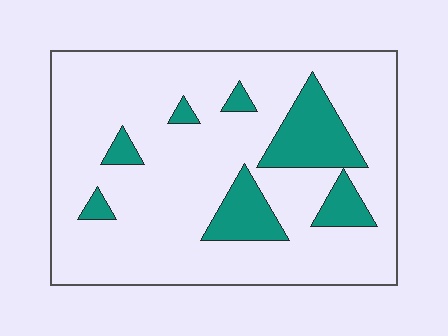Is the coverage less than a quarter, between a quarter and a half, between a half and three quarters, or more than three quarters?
Less than a quarter.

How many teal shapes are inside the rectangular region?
7.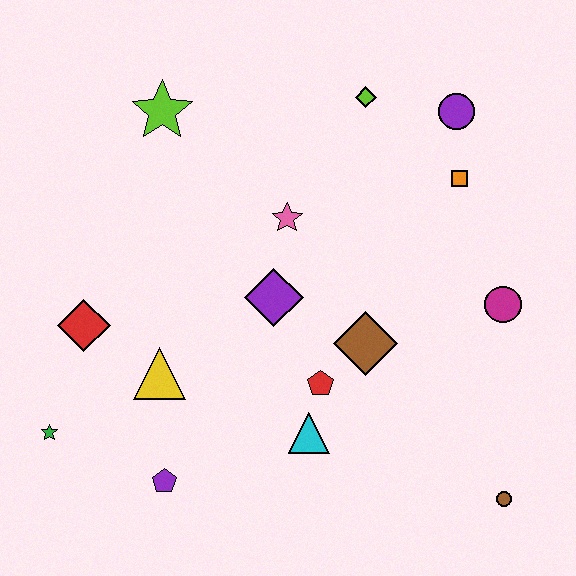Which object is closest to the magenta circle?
The orange square is closest to the magenta circle.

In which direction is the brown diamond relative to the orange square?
The brown diamond is below the orange square.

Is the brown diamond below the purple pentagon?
No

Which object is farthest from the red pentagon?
The lime star is farthest from the red pentagon.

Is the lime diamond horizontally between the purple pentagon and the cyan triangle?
No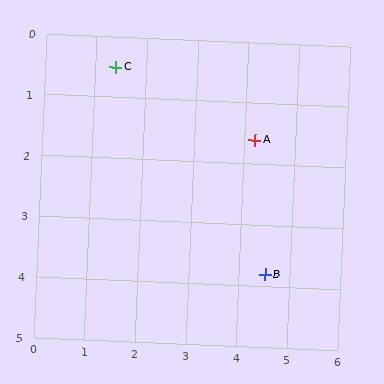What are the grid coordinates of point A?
Point A is at approximately (4.2, 1.6).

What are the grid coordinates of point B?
Point B is at approximately (4.5, 3.8).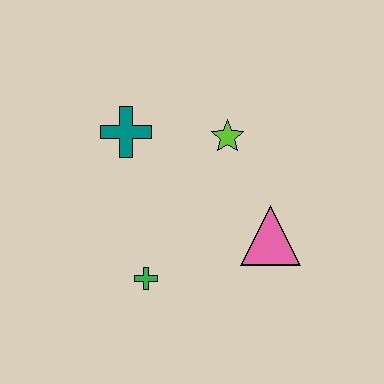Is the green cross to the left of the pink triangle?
Yes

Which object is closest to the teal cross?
The lime star is closest to the teal cross.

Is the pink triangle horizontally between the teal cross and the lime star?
No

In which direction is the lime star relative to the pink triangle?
The lime star is above the pink triangle.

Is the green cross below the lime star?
Yes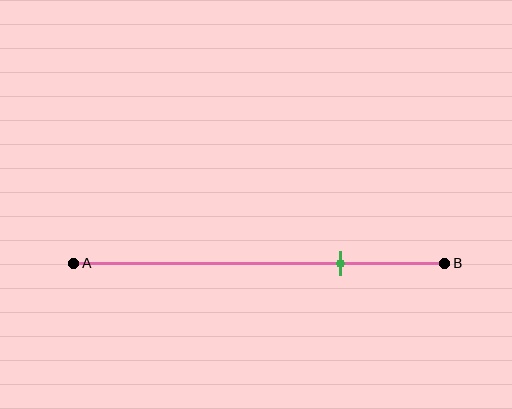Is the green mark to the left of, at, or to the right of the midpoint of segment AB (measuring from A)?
The green mark is to the right of the midpoint of segment AB.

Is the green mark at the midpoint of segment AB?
No, the mark is at about 70% from A, not at the 50% midpoint.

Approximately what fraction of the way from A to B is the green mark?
The green mark is approximately 70% of the way from A to B.